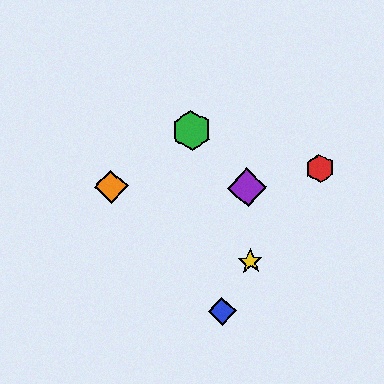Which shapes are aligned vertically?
The yellow star, the purple diamond are aligned vertically.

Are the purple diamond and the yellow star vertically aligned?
Yes, both are at x≈247.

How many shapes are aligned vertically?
2 shapes (the yellow star, the purple diamond) are aligned vertically.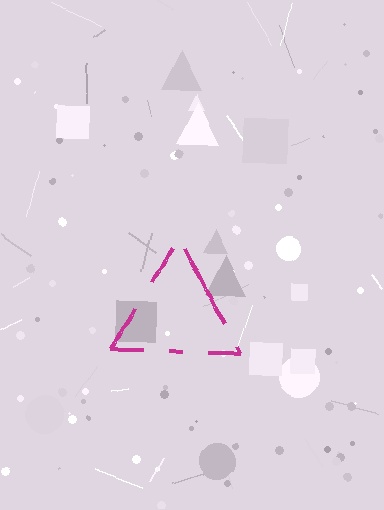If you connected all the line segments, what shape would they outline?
They would outline a triangle.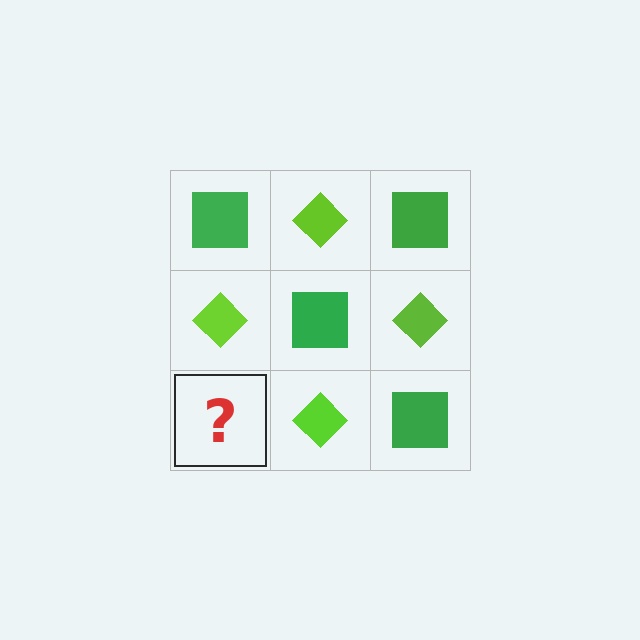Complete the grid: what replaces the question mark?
The question mark should be replaced with a green square.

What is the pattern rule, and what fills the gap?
The rule is that it alternates green square and lime diamond in a checkerboard pattern. The gap should be filled with a green square.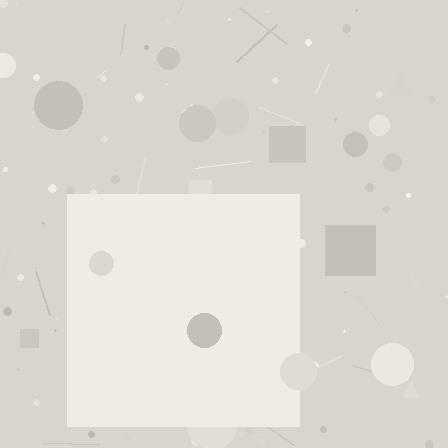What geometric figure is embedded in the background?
A square is embedded in the background.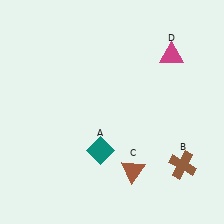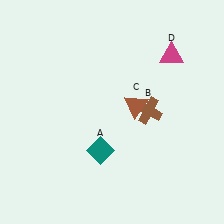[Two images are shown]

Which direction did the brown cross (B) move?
The brown cross (B) moved up.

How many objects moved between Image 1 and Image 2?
2 objects moved between the two images.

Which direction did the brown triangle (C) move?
The brown triangle (C) moved up.